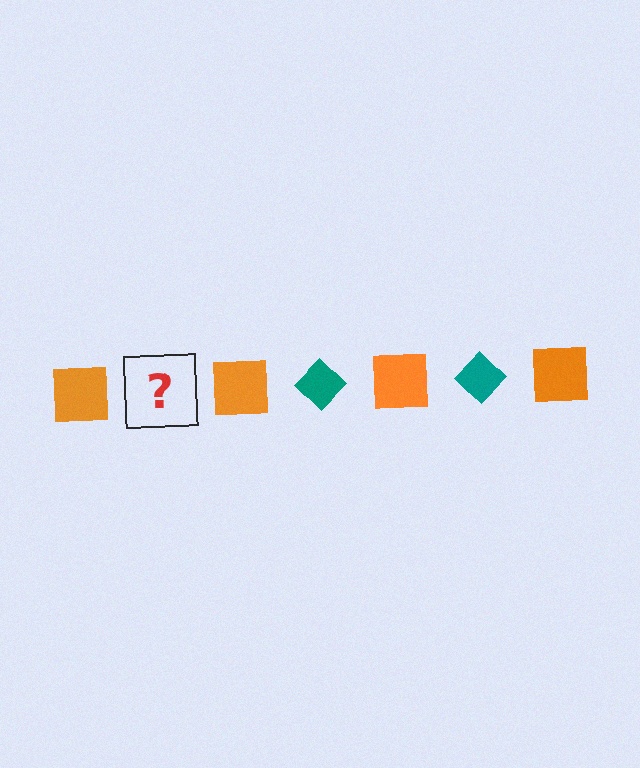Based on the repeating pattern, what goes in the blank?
The blank should be a teal diamond.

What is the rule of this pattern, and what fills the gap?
The rule is that the pattern alternates between orange square and teal diamond. The gap should be filled with a teal diamond.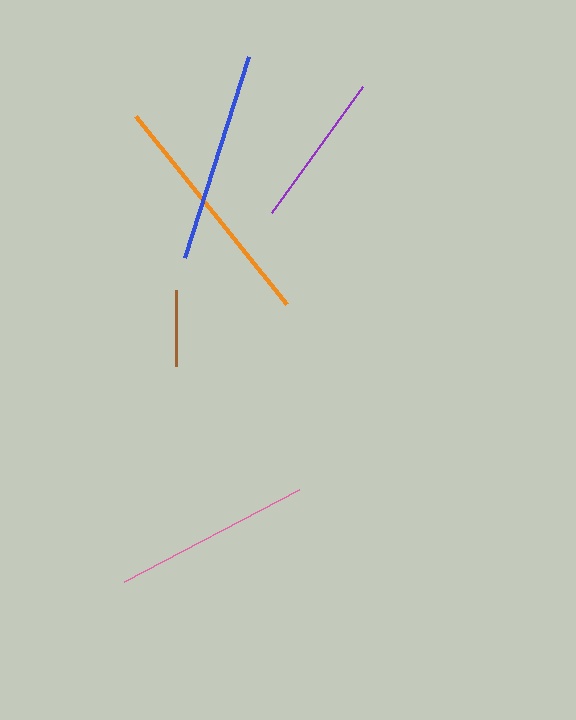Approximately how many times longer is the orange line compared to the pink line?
The orange line is approximately 1.2 times the length of the pink line.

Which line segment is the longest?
The orange line is the longest at approximately 242 pixels.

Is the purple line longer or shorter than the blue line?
The blue line is longer than the purple line.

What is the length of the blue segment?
The blue segment is approximately 211 pixels long.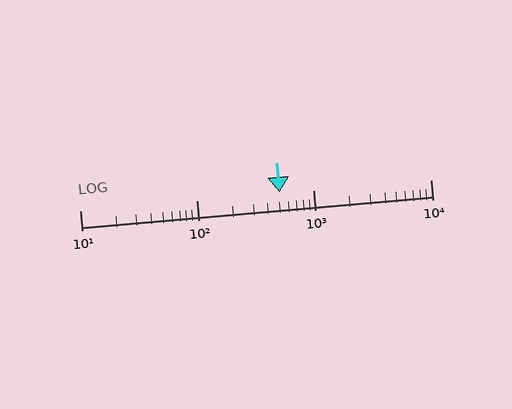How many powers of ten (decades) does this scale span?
The scale spans 3 decades, from 10 to 10000.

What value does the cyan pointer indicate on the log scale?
The pointer indicates approximately 510.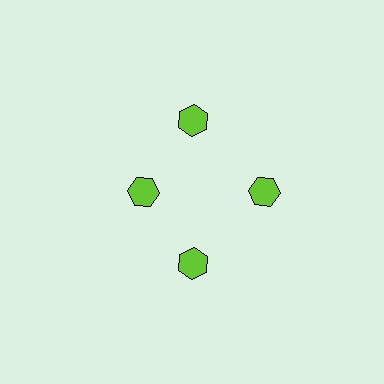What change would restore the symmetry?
The symmetry would be restored by moving it outward, back onto the ring so that all 4 hexagons sit at equal angles and equal distance from the center.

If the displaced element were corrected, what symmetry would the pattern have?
It would have 4-fold rotational symmetry — the pattern would map onto itself every 90 degrees.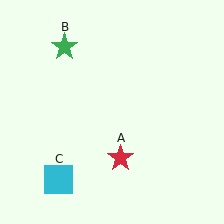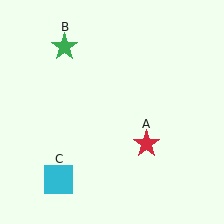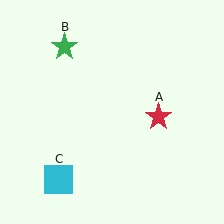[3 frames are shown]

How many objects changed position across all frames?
1 object changed position: red star (object A).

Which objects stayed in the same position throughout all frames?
Green star (object B) and cyan square (object C) remained stationary.